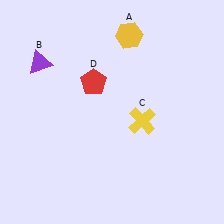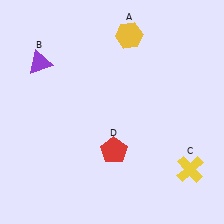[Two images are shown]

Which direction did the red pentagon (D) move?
The red pentagon (D) moved down.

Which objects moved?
The objects that moved are: the yellow cross (C), the red pentagon (D).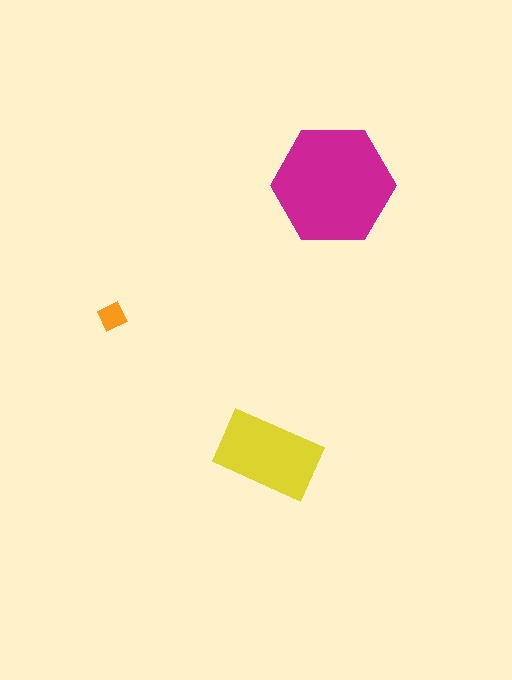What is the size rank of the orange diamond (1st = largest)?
3rd.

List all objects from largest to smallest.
The magenta hexagon, the yellow rectangle, the orange diamond.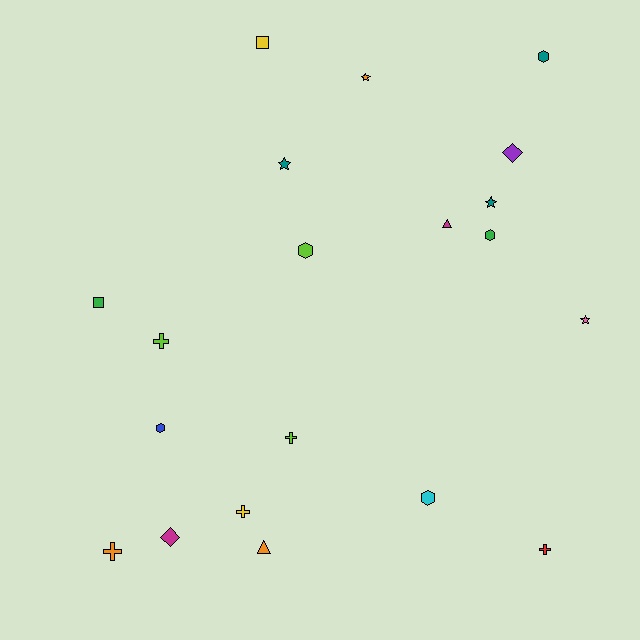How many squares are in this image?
There are 2 squares.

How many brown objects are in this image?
There are no brown objects.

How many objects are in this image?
There are 20 objects.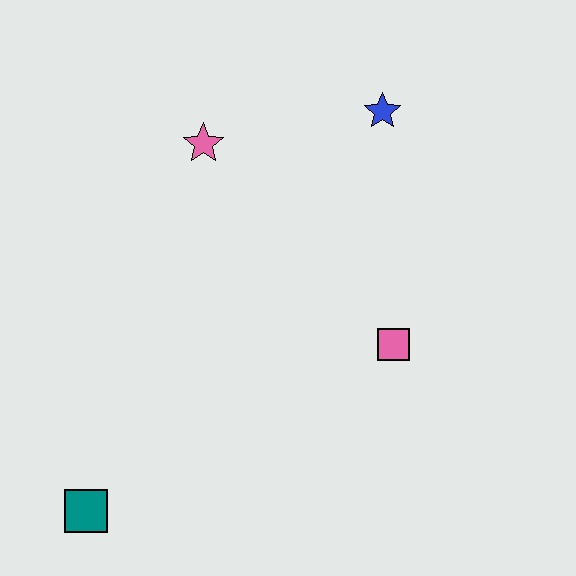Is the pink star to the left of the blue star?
Yes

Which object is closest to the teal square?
The pink square is closest to the teal square.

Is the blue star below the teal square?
No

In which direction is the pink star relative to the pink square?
The pink star is above the pink square.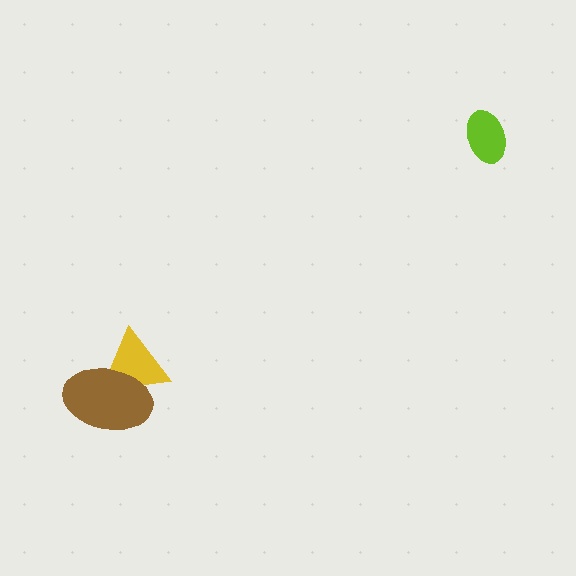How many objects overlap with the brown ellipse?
1 object overlaps with the brown ellipse.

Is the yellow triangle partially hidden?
Yes, it is partially covered by another shape.